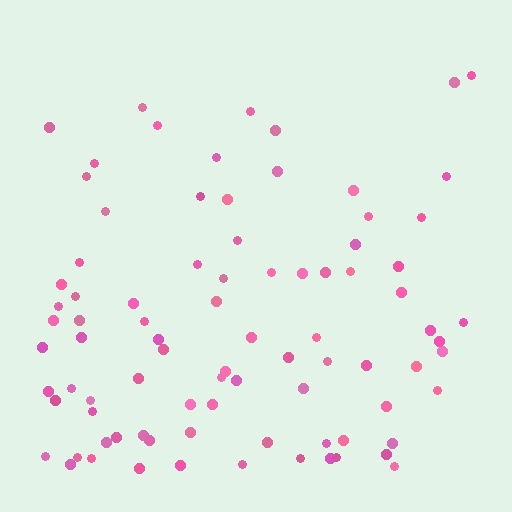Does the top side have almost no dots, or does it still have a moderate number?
Still a moderate number, just noticeably fewer than the bottom.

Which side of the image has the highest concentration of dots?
The bottom.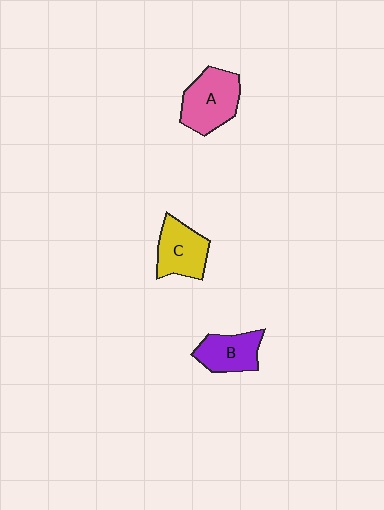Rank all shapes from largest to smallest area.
From largest to smallest: A (pink), C (yellow), B (purple).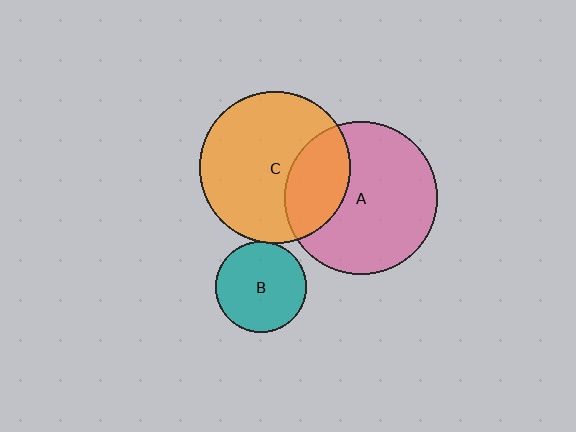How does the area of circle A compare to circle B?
Approximately 2.8 times.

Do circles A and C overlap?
Yes.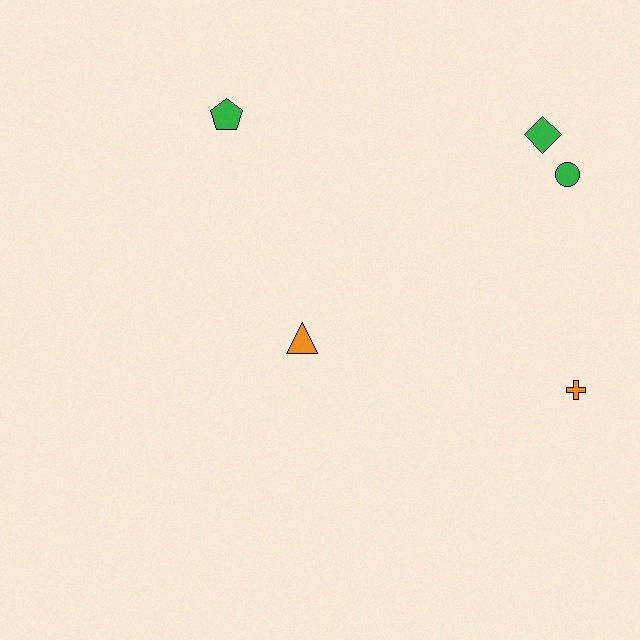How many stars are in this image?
There are no stars.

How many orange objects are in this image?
There are 2 orange objects.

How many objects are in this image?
There are 5 objects.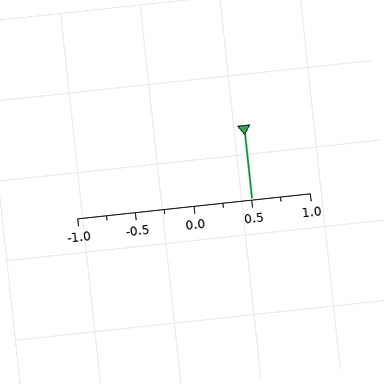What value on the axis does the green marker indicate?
The marker indicates approximately 0.5.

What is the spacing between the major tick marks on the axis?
The major ticks are spaced 0.5 apart.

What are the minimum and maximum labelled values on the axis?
The axis runs from -1.0 to 1.0.